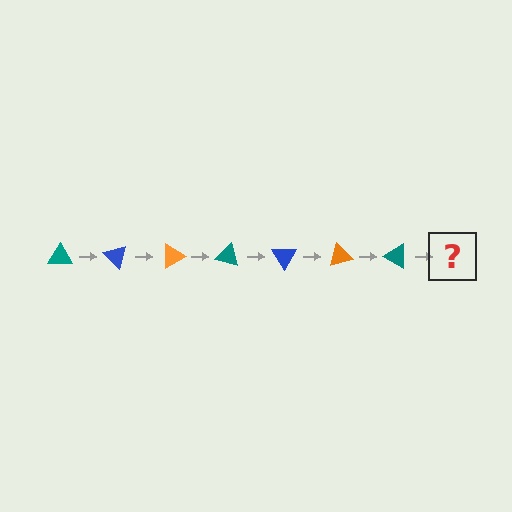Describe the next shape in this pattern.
It should be a blue triangle, rotated 315 degrees from the start.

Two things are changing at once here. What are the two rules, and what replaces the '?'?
The two rules are that it rotates 45 degrees each step and the color cycles through teal, blue, and orange. The '?' should be a blue triangle, rotated 315 degrees from the start.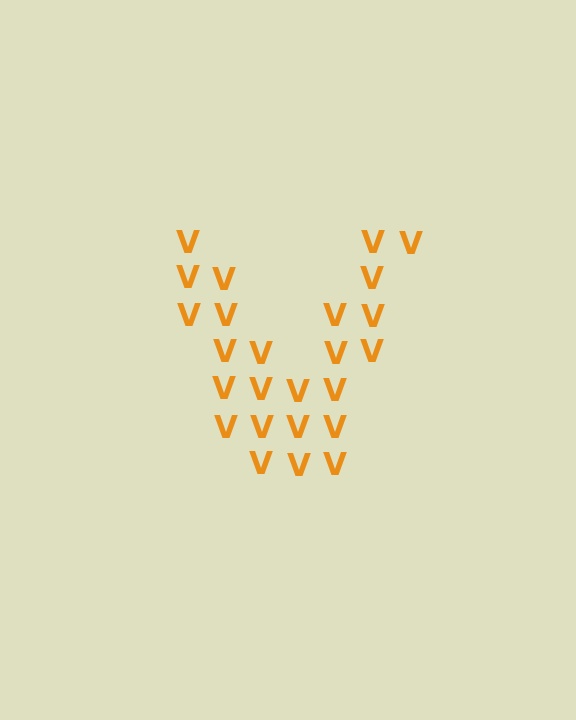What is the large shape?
The large shape is the letter V.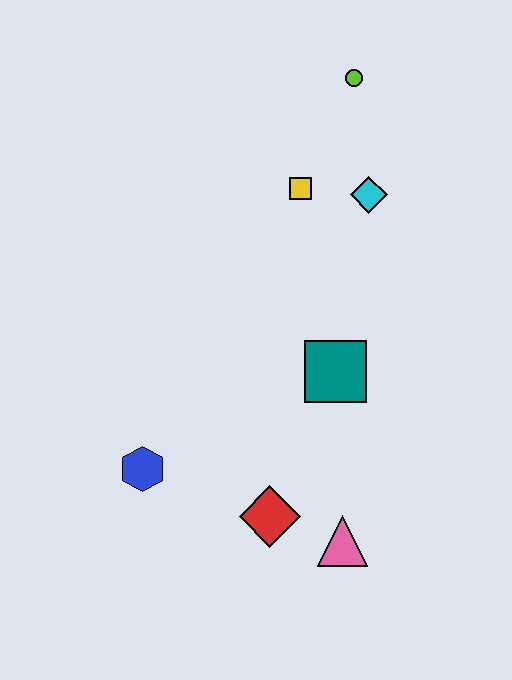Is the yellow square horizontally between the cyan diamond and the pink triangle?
No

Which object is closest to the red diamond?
The pink triangle is closest to the red diamond.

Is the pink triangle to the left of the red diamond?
No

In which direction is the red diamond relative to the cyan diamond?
The red diamond is below the cyan diamond.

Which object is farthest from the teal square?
The lime circle is farthest from the teal square.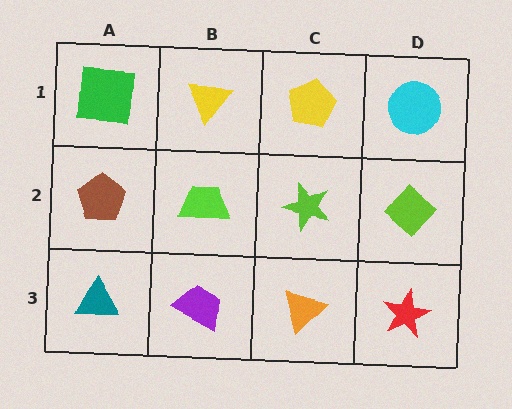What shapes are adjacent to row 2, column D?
A cyan circle (row 1, column D), a red star (row 3, column D), a lime star (row 2, column C).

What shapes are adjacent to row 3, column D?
A lime diamond (row 2, column D), an orange triangle (row 3, column C).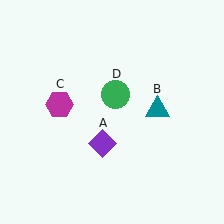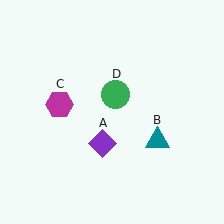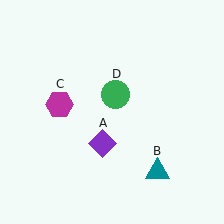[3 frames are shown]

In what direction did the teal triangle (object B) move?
The teal triangle (object B) moved down.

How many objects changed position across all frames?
1 object changed position: teal triangle (object B).